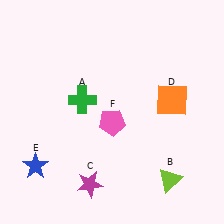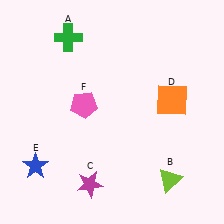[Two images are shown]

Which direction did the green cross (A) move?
The green cross (A) moved up.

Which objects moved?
The objects that moved are: the green cross (A), the pink pentagon (F).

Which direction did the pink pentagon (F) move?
The pink pentagon (F) moved left.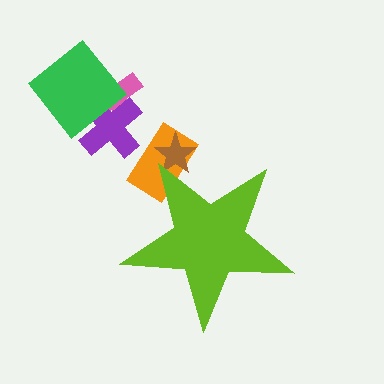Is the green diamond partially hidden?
No, the green diamond is fully visible.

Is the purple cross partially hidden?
No, the purple cross is fully visible.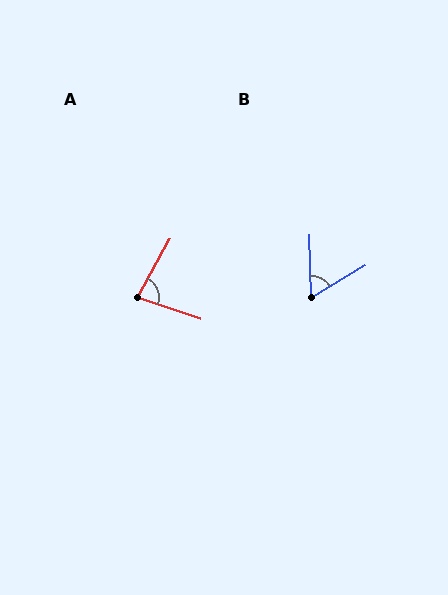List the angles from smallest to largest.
B (60°), A (80°).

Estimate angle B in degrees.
Approximately 60 degrees.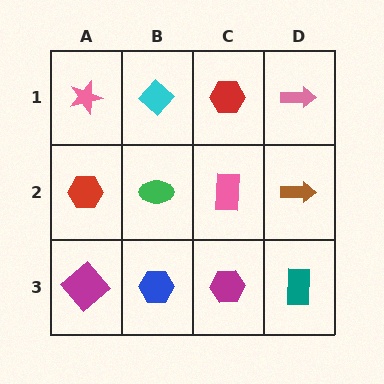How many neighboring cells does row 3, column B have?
3.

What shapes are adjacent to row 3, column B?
A green ellipse (row 2, column B), a magenta diamond (row 3, column A), a magenta hexagon (row 3, column C).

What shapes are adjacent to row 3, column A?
A red hexagon (row 2, column A), a blue hexagon (row 3, column B).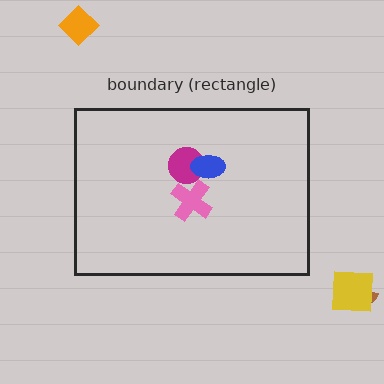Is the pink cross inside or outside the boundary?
Inside.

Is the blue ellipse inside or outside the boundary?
Inside.